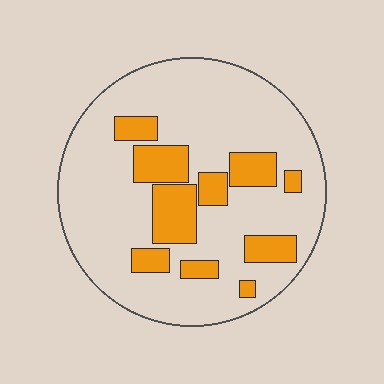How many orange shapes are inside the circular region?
10.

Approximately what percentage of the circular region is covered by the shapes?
Approximately 20%.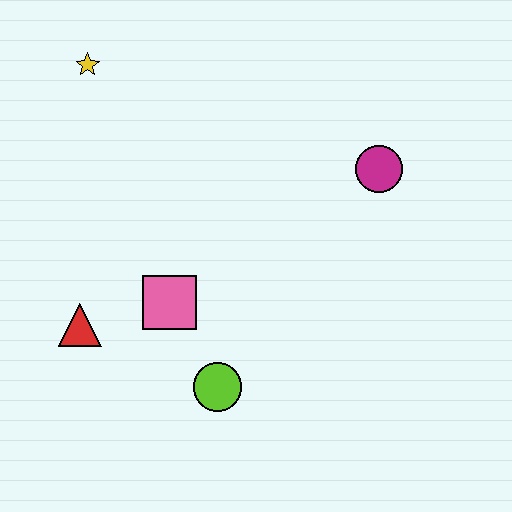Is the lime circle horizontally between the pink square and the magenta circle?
Yes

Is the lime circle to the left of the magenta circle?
Yes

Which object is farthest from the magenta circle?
The red triangle is farthest from the magenta circle.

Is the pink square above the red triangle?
Yes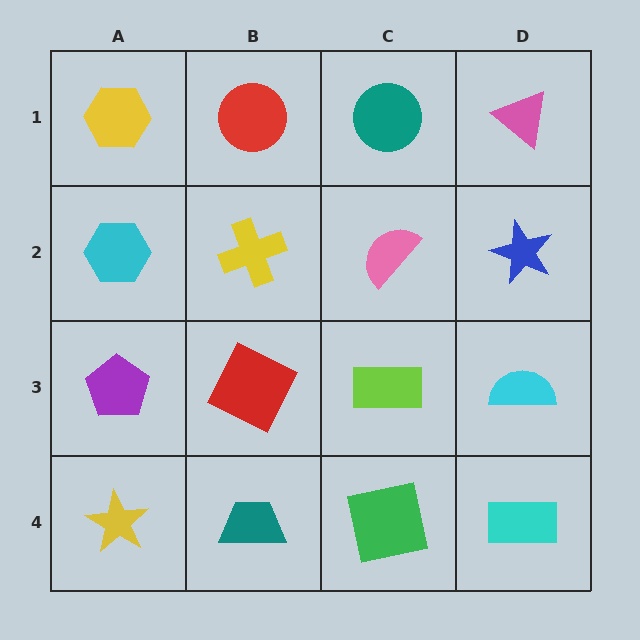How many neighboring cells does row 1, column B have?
3.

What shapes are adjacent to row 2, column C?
A teal circle (row 1, column C), a lime rectangle (row 3, column C), a yellow cross (row 2, column B), a blue star (row 2, column D).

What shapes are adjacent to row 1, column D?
A blue star (row 2, column D), a teal circle (row 1, column C).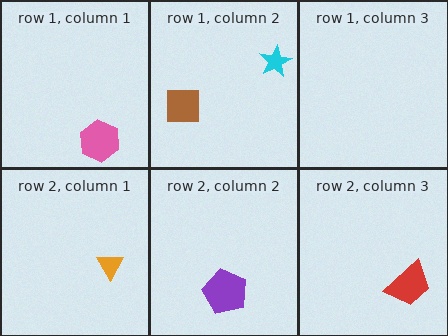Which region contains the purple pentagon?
The row 2, column 2 region.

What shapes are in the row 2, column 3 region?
The red trapezoid.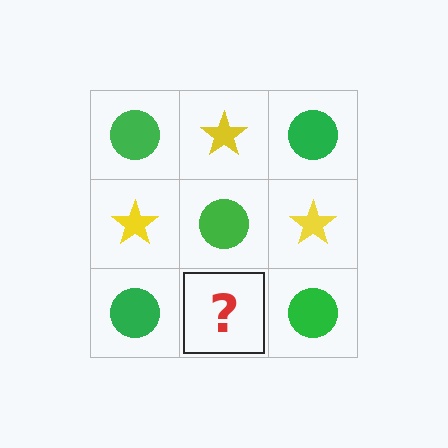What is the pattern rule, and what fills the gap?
The rule is that it alternates green circle and yellow star in a checkerboard pattern. The gap should be filled with a yellow star.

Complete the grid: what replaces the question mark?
The question mark should be replaced with a yellow star.